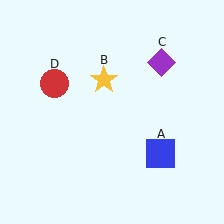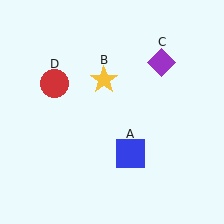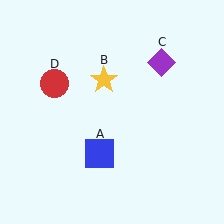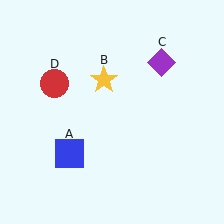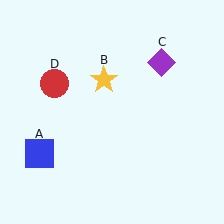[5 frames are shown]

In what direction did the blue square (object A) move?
The blue square (object A) moved left.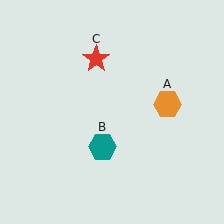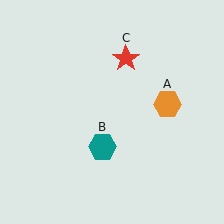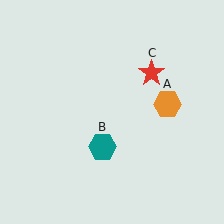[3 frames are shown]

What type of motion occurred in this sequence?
The red star (object C) rotated clockwise around the center of the scene.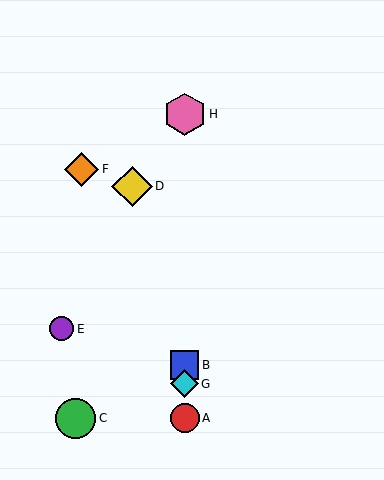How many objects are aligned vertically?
4 objects (A, B, G, H) are aligned vertically.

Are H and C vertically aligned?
No, H is at x≈185 and C is at x≈75.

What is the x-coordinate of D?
Object D is at x≈132.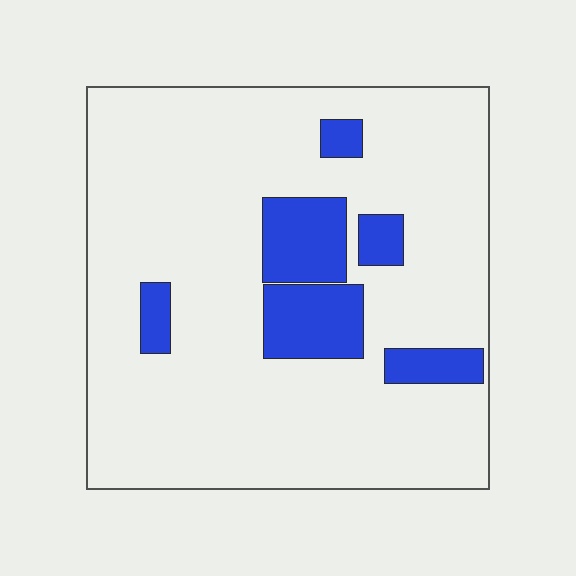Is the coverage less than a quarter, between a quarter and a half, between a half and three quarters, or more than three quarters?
Less than a quarter.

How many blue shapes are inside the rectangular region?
6.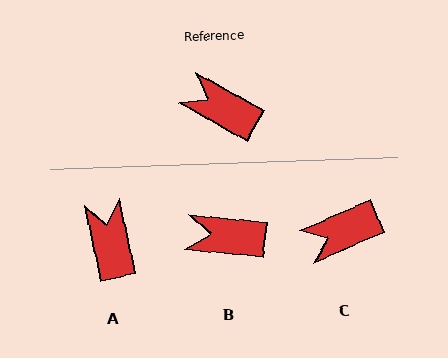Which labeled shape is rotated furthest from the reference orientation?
C, about 53 degrees away.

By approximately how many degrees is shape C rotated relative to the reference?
Approximately 53 degrees counter-clockwise.